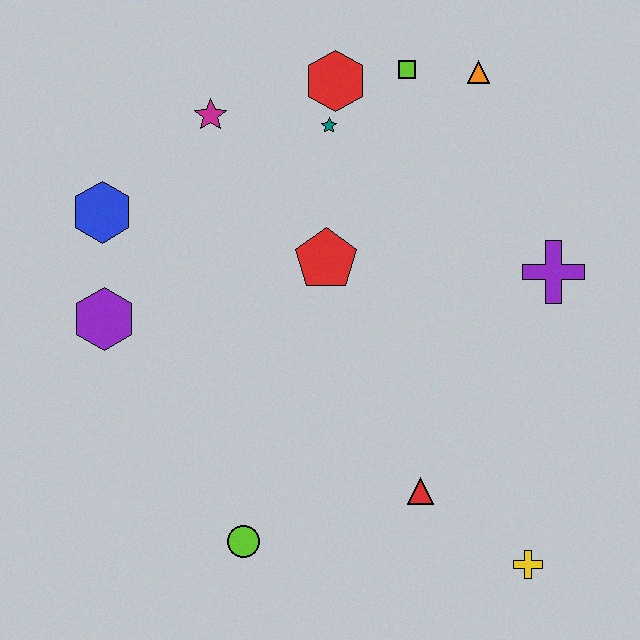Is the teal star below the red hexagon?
Yes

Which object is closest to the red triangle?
The yellow cross is closest to the red triangle.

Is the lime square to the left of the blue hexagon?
No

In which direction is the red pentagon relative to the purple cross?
The red pentagon is to the left of the purple cross.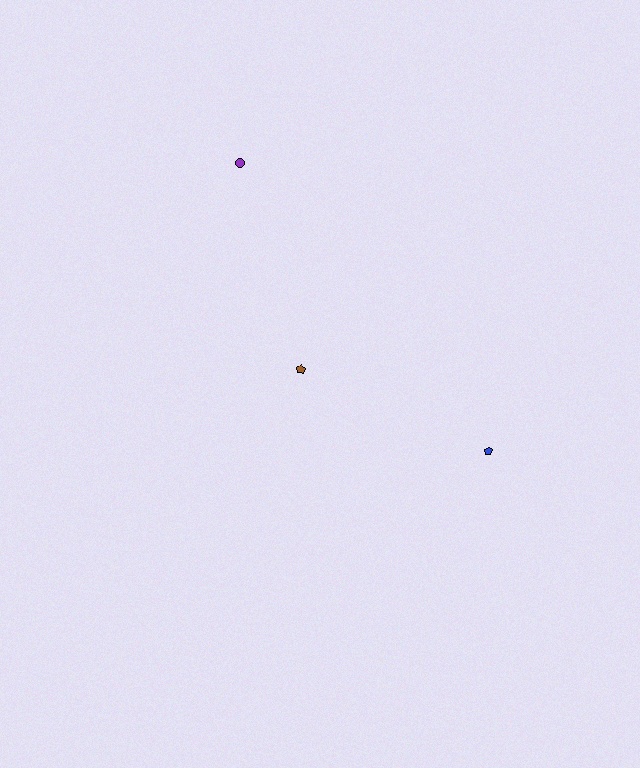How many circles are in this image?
There is 1 circle.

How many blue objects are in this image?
There is 1 blue object.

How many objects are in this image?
There are 3 objects.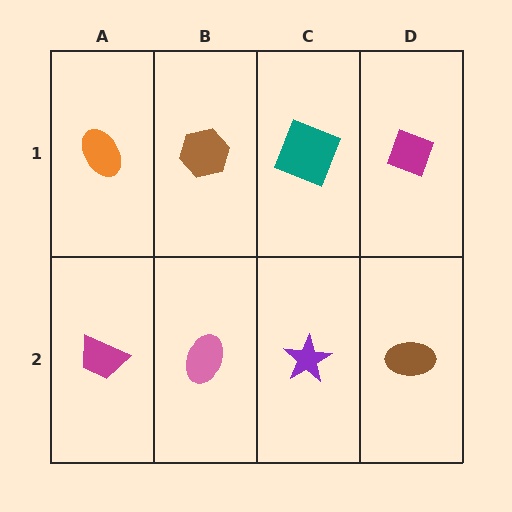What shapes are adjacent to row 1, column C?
A purple star (row 2, column C), a brown hexagon (row 1, column B), a magenta diamond (row 1, column D).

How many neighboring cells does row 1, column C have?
3.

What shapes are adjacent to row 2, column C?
A teal square (row 1, column C), a pink ellipse (row 2, column B), a brown ellipse (row 2, column D).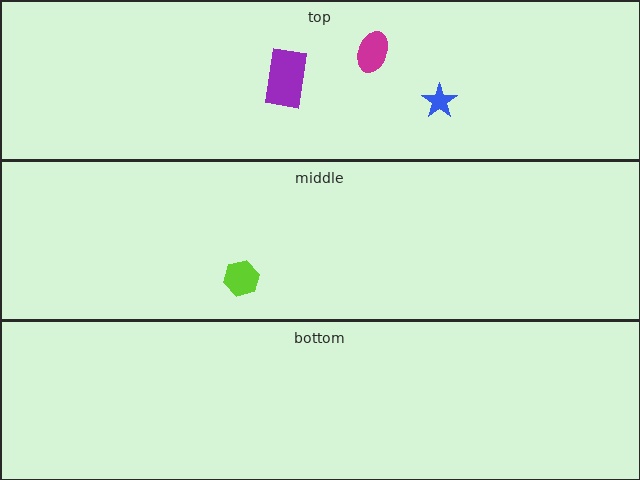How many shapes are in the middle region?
1.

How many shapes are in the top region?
3.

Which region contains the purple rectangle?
The top region.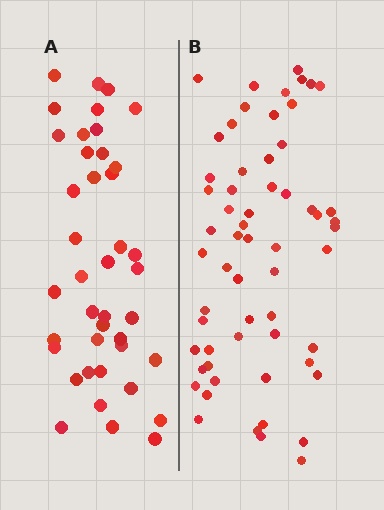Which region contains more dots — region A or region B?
Region B (the right region) has more dots.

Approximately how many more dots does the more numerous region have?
Region B has approximately 20 more dots than region A.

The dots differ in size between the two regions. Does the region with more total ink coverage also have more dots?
No. Region A has more total ink coverage because its dots are larger, but region B actually contains more individual dots. Total area can be misleading — the number of items is what matters here.